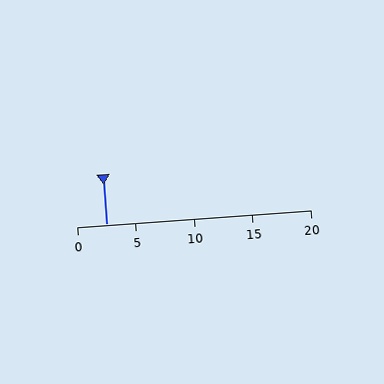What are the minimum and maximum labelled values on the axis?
The axis runs from 0 to 20.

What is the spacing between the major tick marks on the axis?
The major ticks are spaced 5 apart.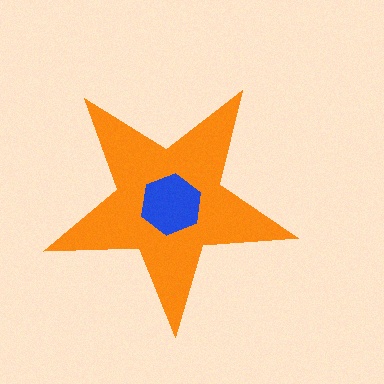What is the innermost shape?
The blue hexagon.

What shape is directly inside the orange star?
The blue hexagon.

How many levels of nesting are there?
2.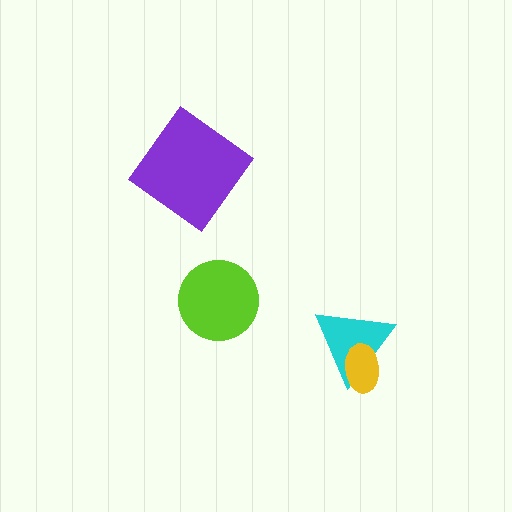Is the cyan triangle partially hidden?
Yes, it is partially covered by another shape.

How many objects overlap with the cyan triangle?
1 object overlaps with the cyan triangle.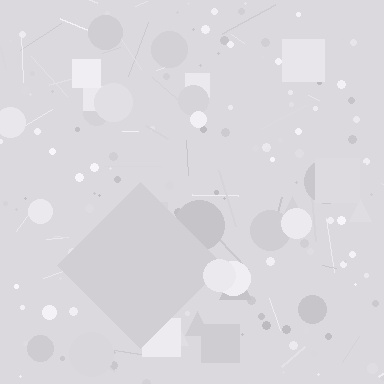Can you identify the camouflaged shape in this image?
The camouflaged shape is a diamond.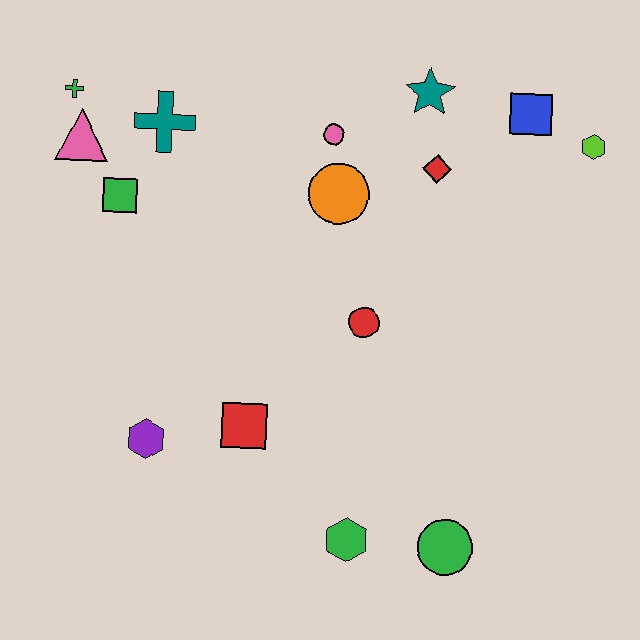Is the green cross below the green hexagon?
No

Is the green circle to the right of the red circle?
Yes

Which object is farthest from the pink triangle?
The green circle is farthest from the pink triangle.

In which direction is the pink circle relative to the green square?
The pink circle is to the right of the green square.